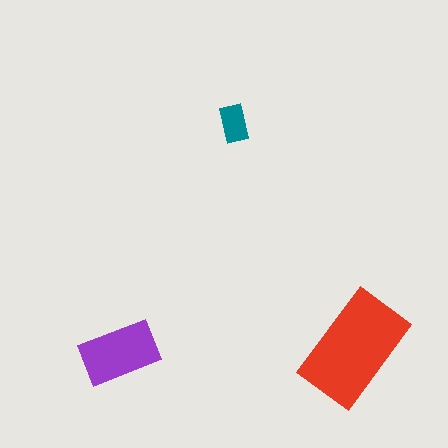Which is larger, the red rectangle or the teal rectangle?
The red one.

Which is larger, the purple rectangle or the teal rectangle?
The purple one.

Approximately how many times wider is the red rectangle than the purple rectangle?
About 1.5 times wider.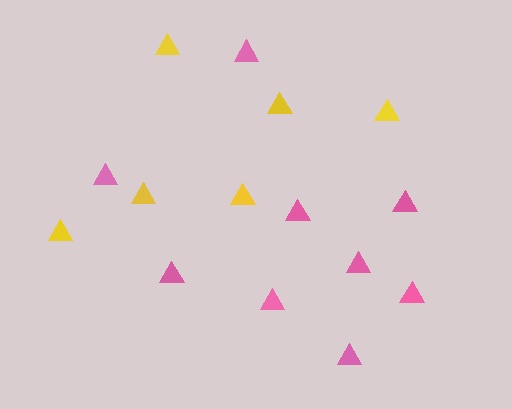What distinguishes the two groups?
There are 2 groups: one group of yellow triangles (6) and one group of pink triangles (9).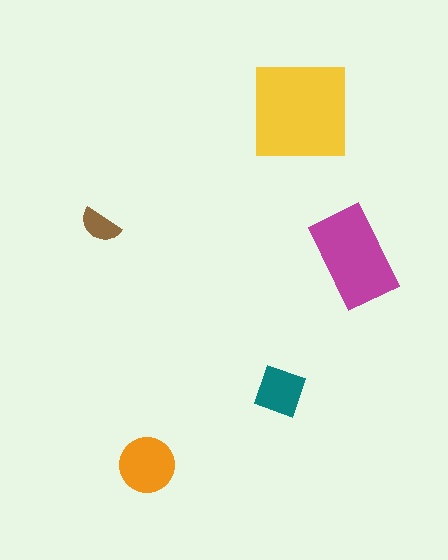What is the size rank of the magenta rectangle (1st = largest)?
2nd.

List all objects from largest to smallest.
The yellow square, the magenta rectangle, the orange circle, the teal diamond, the brown semicircle.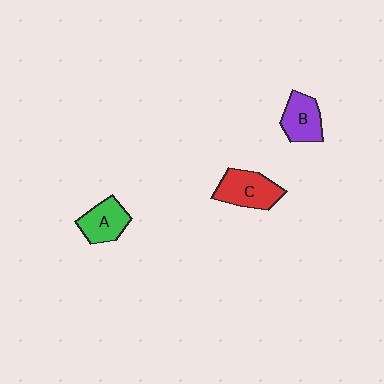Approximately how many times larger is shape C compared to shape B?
Approximately 1.2 times.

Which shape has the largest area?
Shape C (red).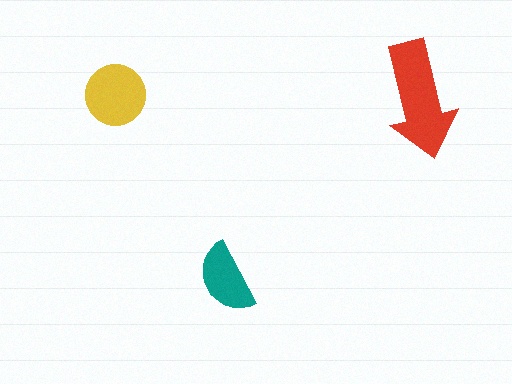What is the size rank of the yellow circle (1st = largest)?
2nd.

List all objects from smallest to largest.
The teal semicircle, the yellow circle, the red arrow.